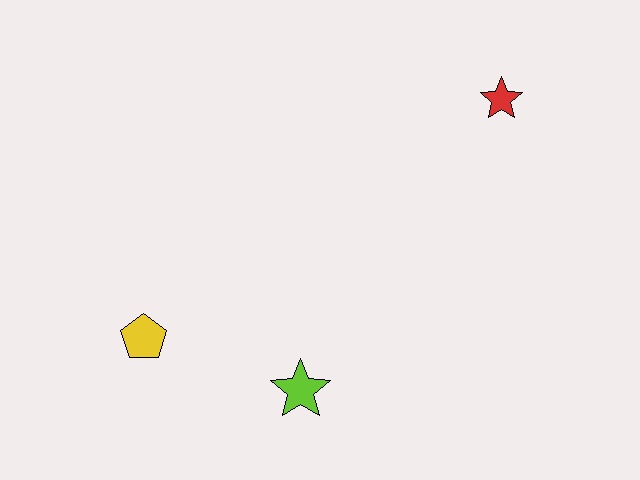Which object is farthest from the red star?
The yellow pentagon is farthest from the red star.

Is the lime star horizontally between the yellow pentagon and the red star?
Yes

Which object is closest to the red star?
The lime star is closest to the red star.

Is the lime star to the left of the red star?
Yes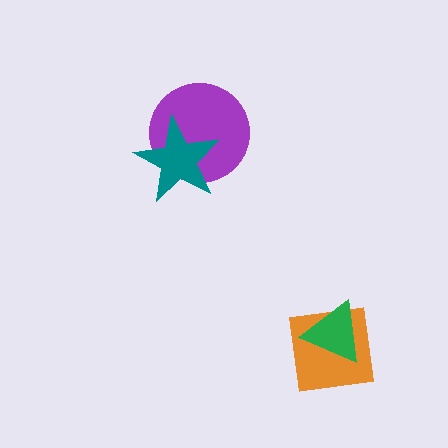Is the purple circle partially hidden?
Yes, it is partially covered by another shape.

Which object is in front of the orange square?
The green triangle is in front of the orange square.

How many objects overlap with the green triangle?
1 object overlaps with the green triangle.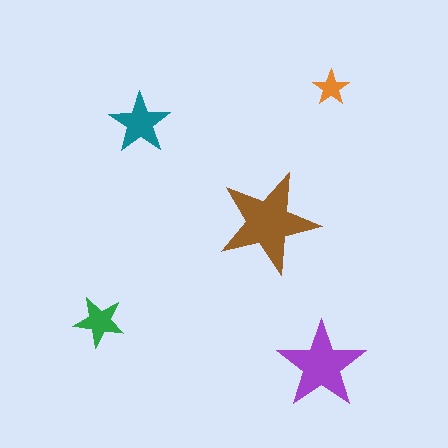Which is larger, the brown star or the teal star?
The brown one.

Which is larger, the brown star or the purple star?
The brown one.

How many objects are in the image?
There are 5 objects in the image.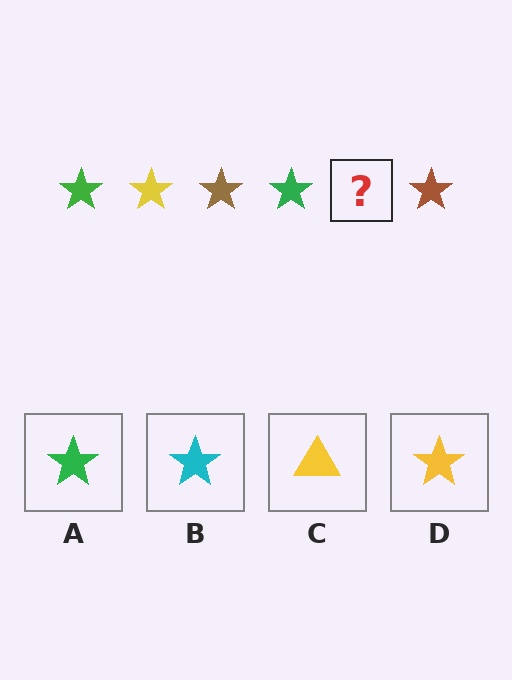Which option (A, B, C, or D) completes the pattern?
D.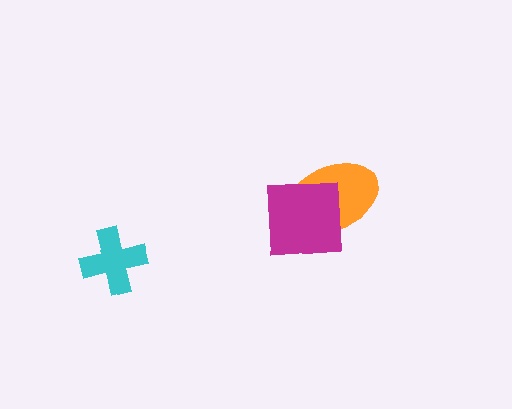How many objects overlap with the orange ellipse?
1 object overlaps with the orange ellipse.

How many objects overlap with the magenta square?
1 object overlaps with the magenta square.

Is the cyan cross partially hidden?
No, no other shape covers it.